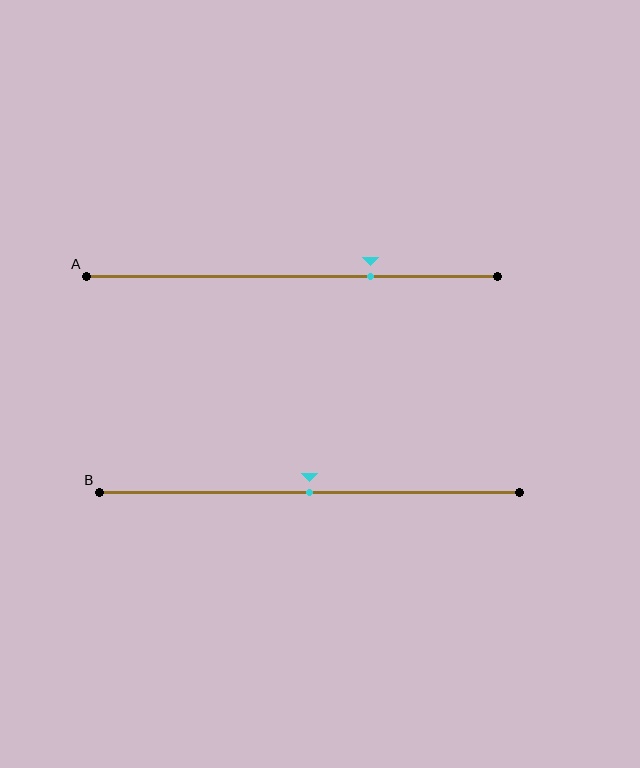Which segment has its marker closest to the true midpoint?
Segment B has its marker closest to the true midpoint.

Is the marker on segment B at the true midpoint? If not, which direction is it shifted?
Yes, the marker on segment B is at the true midpoint.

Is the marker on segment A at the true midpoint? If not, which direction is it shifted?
No, the marker on segment A is shifted to the right by about 19% of the segment length.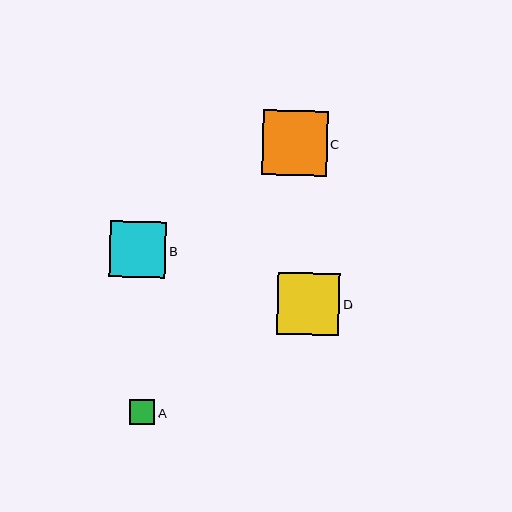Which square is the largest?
Square C is the largest with a size of approximately 65 pixels.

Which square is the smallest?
Square A is the smallest with a size of approximately 25 pixels.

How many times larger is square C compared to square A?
Square C is approximately 2.6 times the size of square A.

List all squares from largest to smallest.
From largest to smallest: C, D, B, A.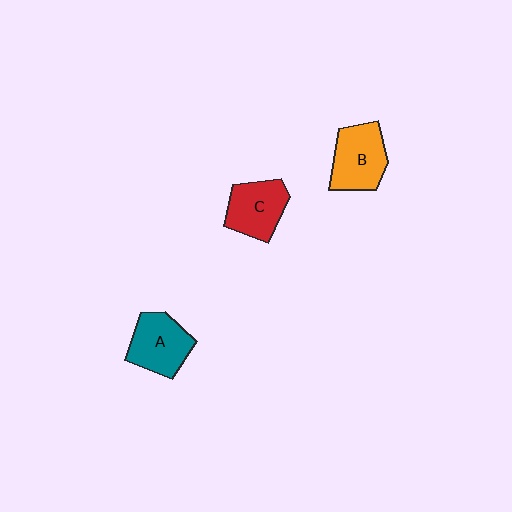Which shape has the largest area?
Shape B (orange).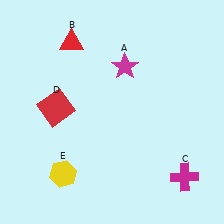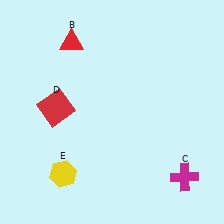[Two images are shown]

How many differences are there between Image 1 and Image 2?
There is 1 difference between the two images.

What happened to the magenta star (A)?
The magenta star (A) was removed in Image 2. It was in the top-right area of Image 1.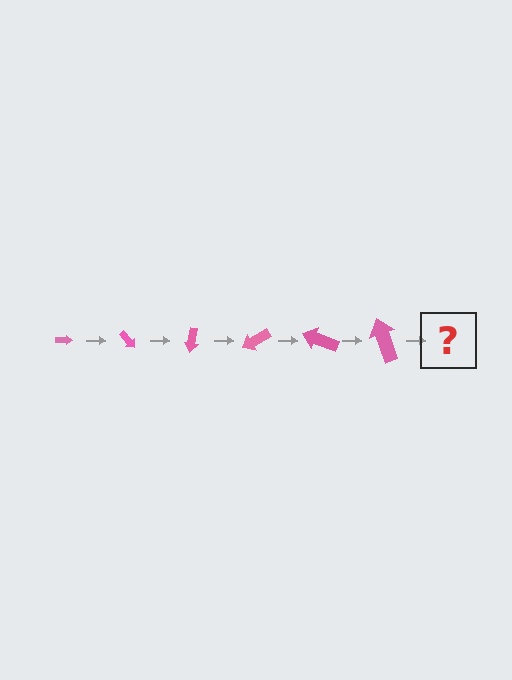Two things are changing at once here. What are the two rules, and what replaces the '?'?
The two rules are that the arrow grows larger each step and it rotates 50 degrees each step. The '?' should be an arrow, larger than the previous one and rotated 300 degrees from the start.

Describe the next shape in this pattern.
It should be an arrow, larger than the previous one and rotated 300 degrees from the start.